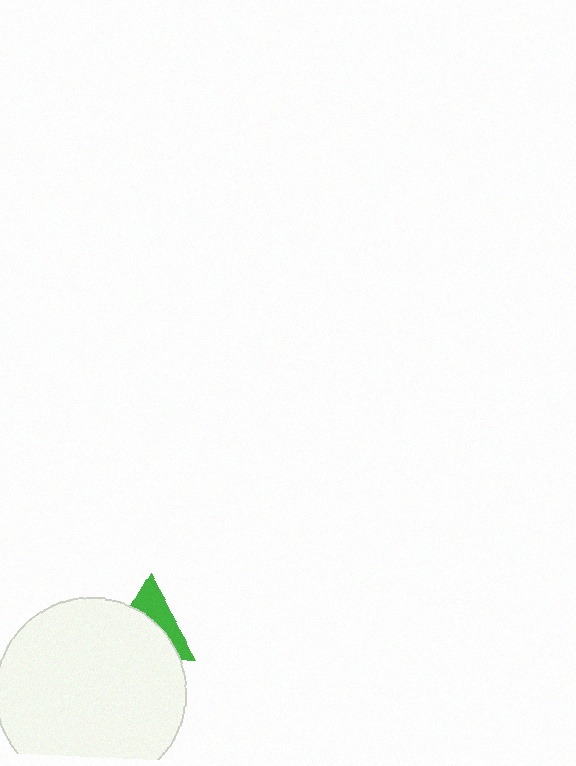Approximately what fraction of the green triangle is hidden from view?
Roughly 61% of the green triangle is hidden behind the white circle.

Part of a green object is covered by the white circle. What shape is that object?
It is a triangle.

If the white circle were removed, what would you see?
You would see the complete green triangle.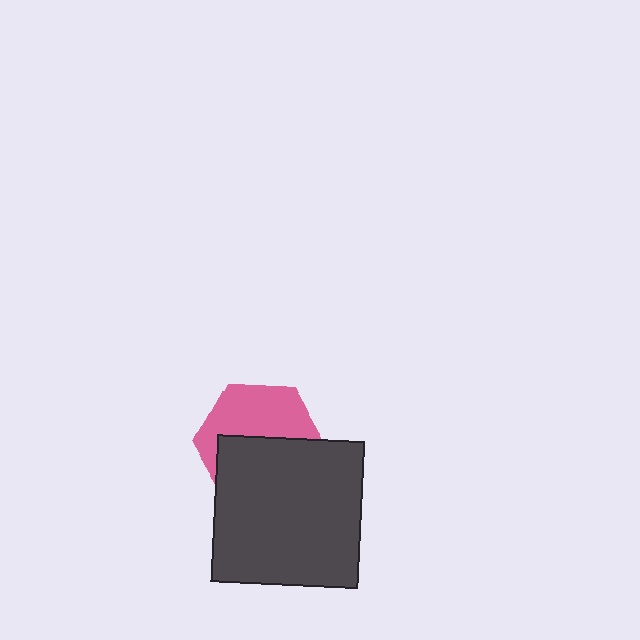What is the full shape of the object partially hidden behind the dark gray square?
The partially hidden object is a pink hexagon.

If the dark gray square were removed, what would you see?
You would see the complete pink hexagon.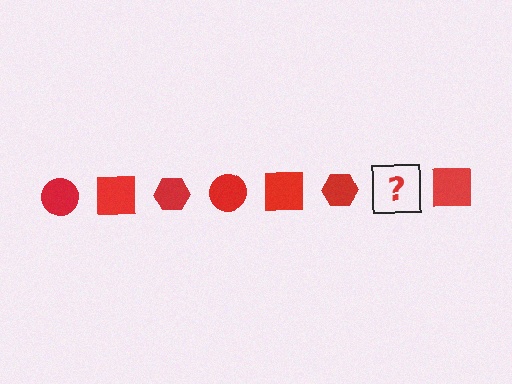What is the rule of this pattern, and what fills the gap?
The rule is that the pattern cycles through circle, square, hexagon shapes in red. The gap should be filled with a red circle.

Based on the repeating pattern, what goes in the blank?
The blank should be a red circle.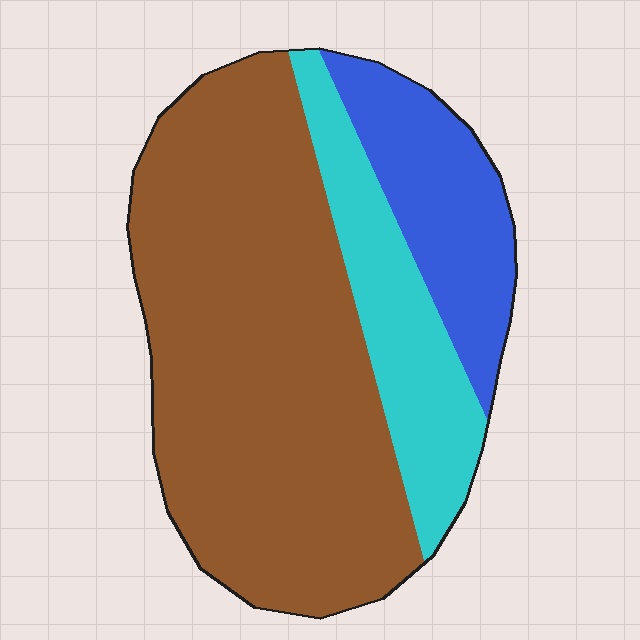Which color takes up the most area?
Brown, at roughly 65%.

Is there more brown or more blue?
Brown.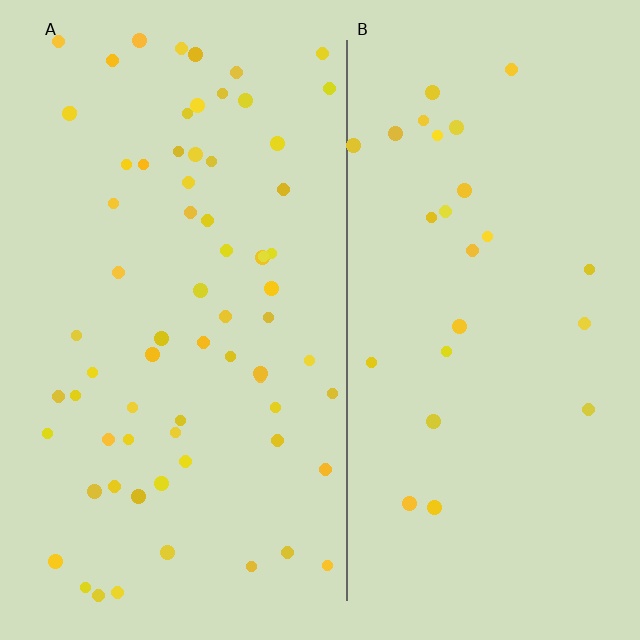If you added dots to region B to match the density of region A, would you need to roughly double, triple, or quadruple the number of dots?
Approximately triple.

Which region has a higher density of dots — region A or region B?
A (the left).